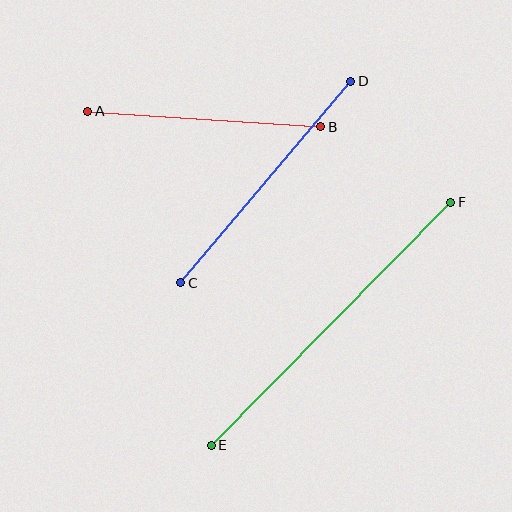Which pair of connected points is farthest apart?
Points E and F are farthest apart.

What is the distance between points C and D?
The distance is approximately 264 pixels.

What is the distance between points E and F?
The distance is approximately 341 pixels.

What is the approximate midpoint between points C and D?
The midpoint is at approximately (266, 182) pixels.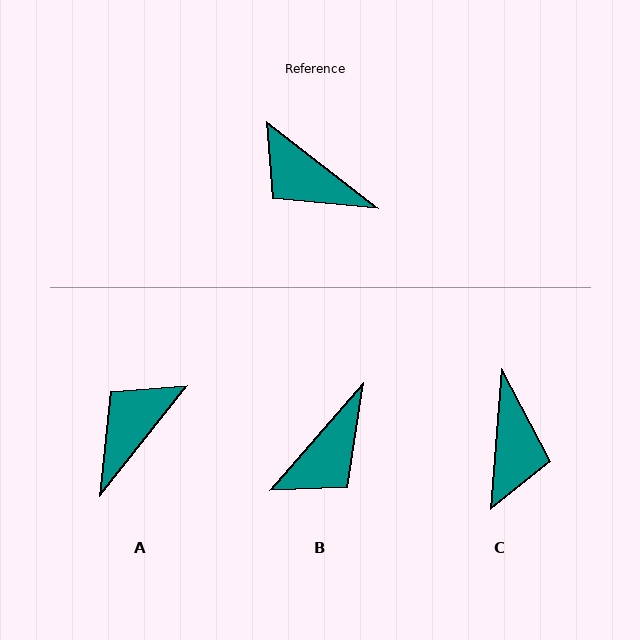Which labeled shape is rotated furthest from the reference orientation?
C, about 123 degrees away.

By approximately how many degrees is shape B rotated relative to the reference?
Approximately 87 degrees counter-clockwise.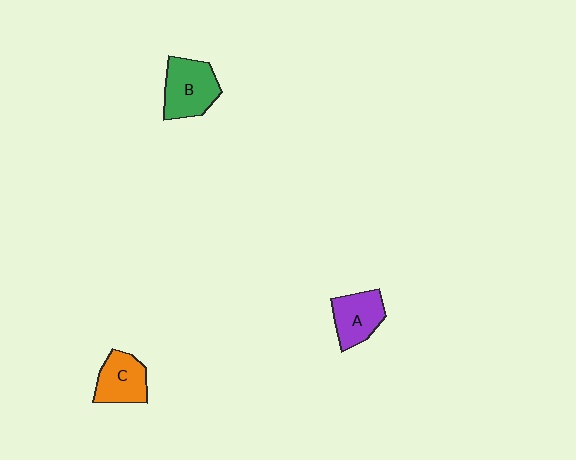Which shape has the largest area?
Shape B (green).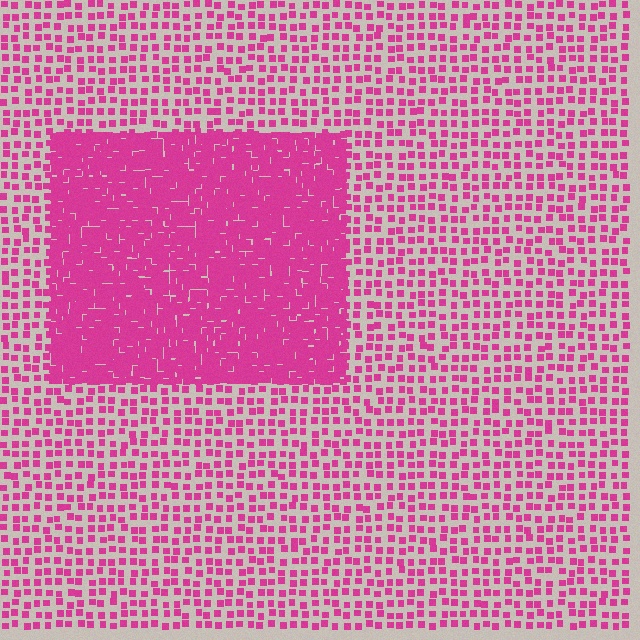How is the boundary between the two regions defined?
The boundary is defined by a change in element density (approximately 2.9x ratio). All elements are the same color, size, and shape.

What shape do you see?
I see a rectangle.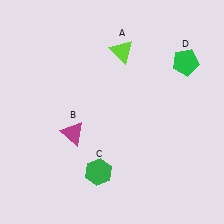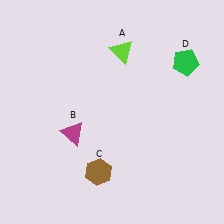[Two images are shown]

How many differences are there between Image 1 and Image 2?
There is 1 difference between the two images.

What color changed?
The hexagon (C) changed from green in Image 1 to brown in Image 2.